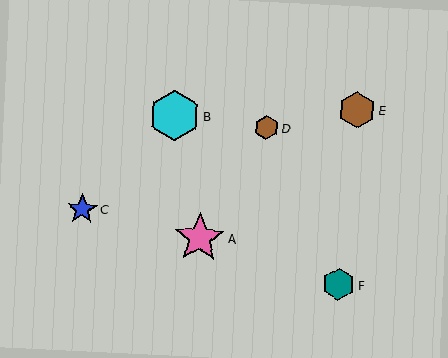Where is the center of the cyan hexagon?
The center of the cyan hexagon is at (174, 115).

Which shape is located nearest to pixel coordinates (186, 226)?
The pink star (labeled A) at (199, 238) is nearest to that location.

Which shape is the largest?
The cyan hexagon (labeled B) is the largest.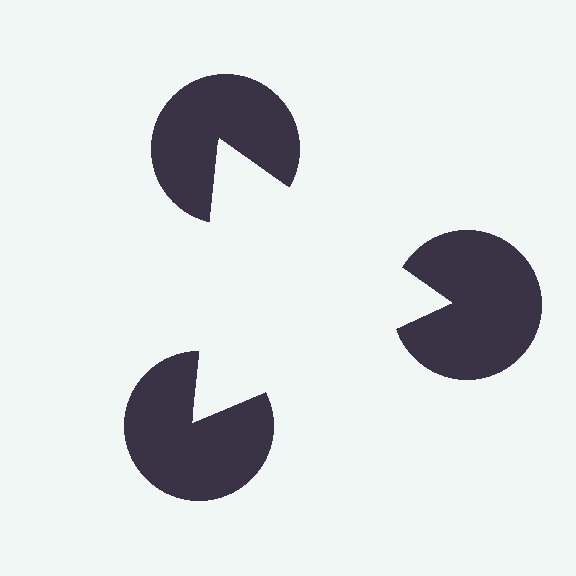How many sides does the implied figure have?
3 sides.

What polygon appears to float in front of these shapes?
An illusory triangle — its edges are inferred from the aligned wedge cuts in the pac-man discs, not physically drawn.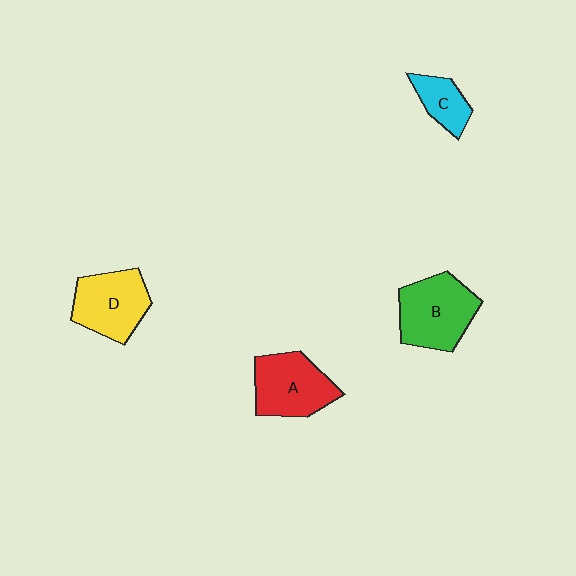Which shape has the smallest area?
Shape C (cyan).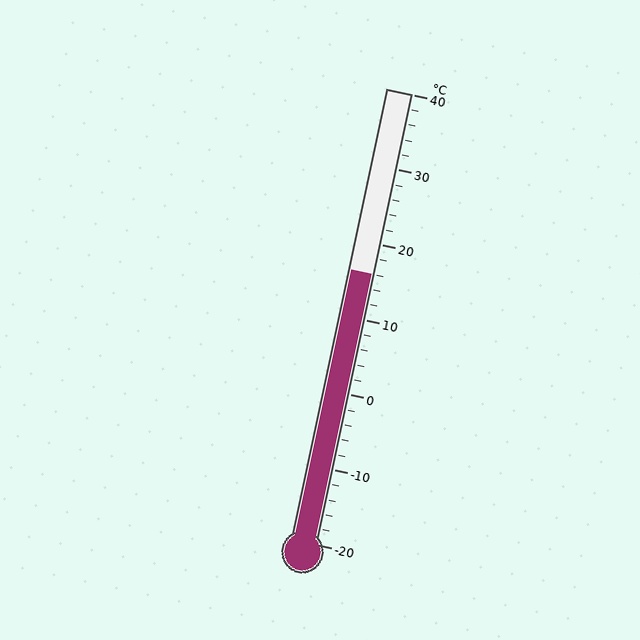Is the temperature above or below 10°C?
The temperature is above 10°C.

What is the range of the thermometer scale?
The thermometer scale ranges from -20°C to 40°C.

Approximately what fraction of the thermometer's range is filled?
The thermometer is filled to approximately 60% of its range.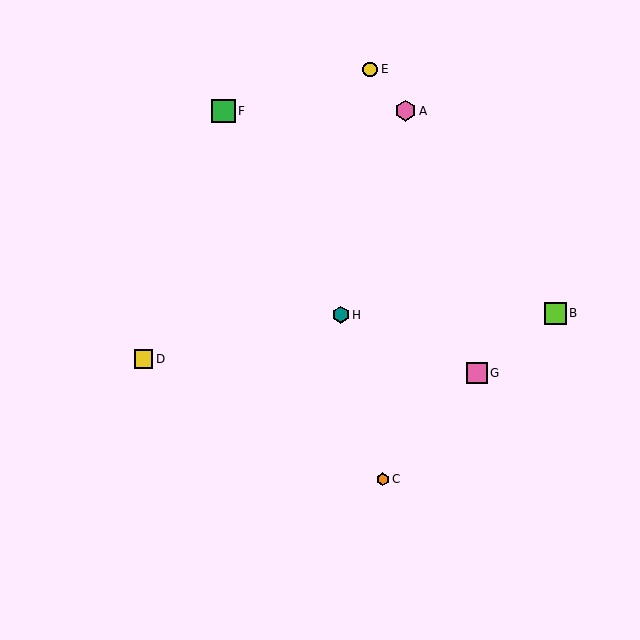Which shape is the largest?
The green square (labeled F) is the largest.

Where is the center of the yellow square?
The center of the yellow square is at (144, 359).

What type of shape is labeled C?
Shape C is an orange hexagon.